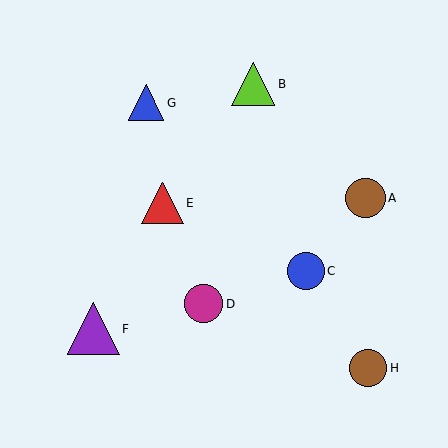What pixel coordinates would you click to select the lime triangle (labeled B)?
Click at (253, 84) to select the lime triangle B.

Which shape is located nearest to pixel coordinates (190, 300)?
The magenta circle (labeled D) at (204, 304) is nearest to that location.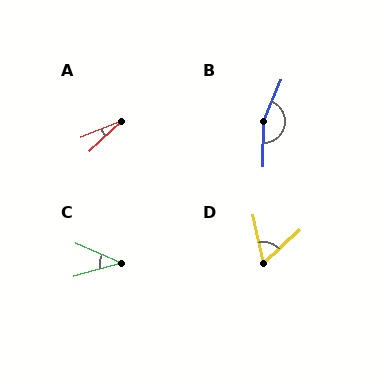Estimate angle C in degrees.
Approximately 38 degrees.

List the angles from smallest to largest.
A (21°), C (38°), D (60°), B (158°).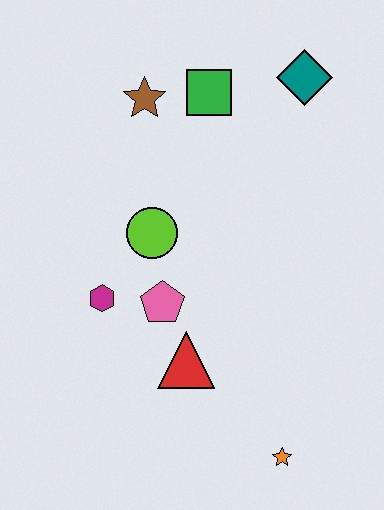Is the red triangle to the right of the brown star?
Yes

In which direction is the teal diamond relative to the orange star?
The teal diamond is above the orange star.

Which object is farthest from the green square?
The orange star is farthest from the green square.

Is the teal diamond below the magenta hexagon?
No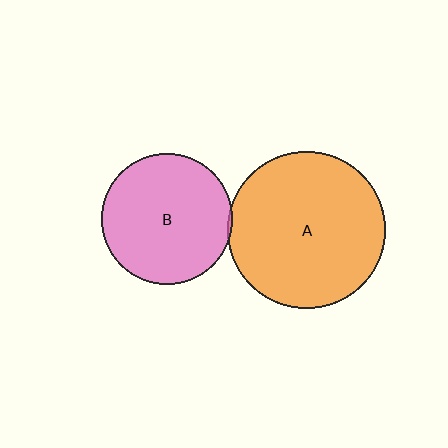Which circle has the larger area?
Circle A (orange).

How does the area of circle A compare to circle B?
Approximately 1.4 times.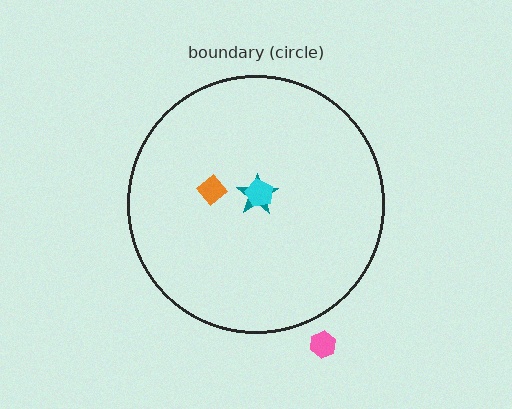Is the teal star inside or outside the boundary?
Inside.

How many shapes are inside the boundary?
3 inside, 1 outside.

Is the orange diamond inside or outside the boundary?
Inside.